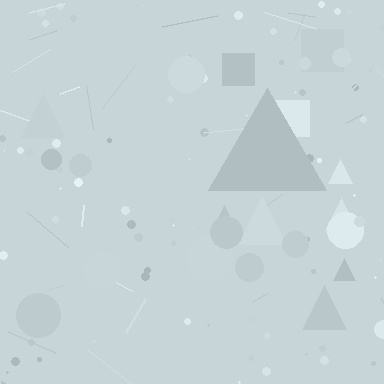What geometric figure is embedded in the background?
A triangle is embedded in the background.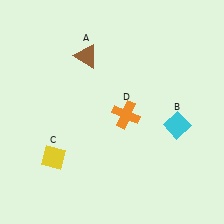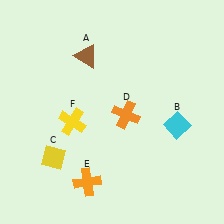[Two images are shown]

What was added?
An orange cross (E), a yellow cross (F) were added in Image 2.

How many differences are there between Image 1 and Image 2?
There are 2 differences between the two images.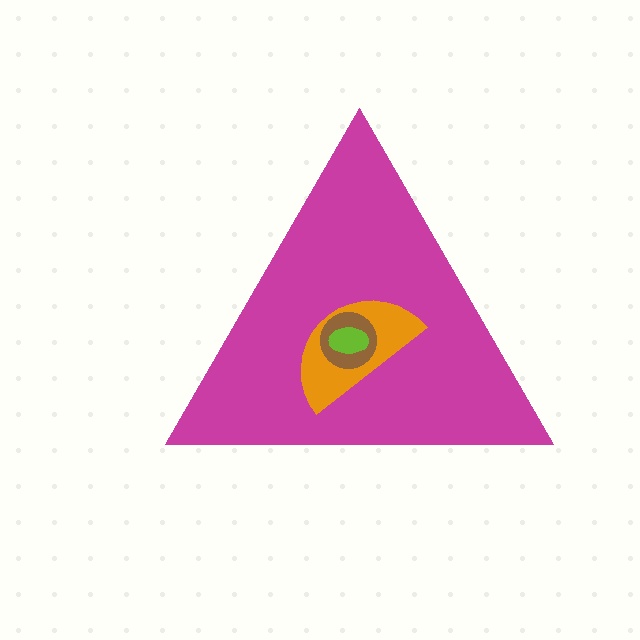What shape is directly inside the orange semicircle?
The brown circle.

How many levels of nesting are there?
4.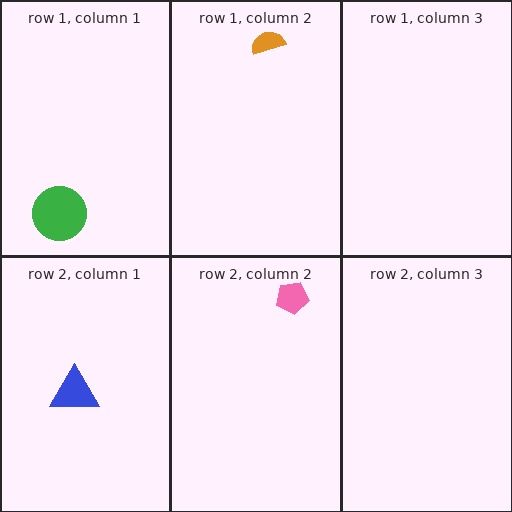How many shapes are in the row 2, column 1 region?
1.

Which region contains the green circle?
The row 1, column 1 region.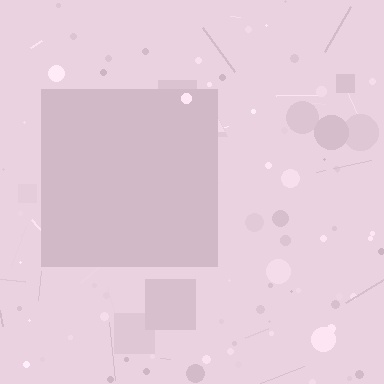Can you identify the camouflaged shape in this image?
The camouflaged shape is a square.